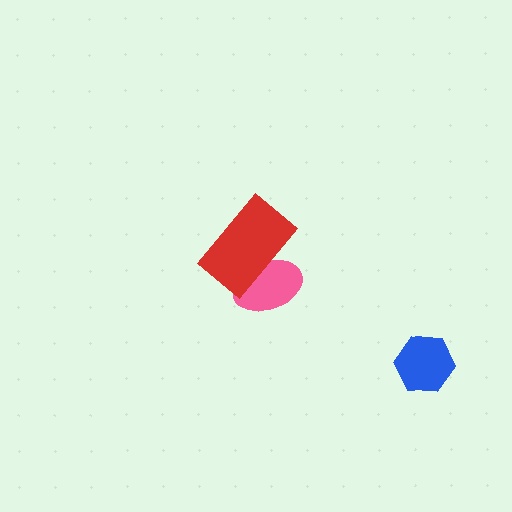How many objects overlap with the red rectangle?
1 object overlaps with the red rectangle.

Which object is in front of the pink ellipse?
The red rectangle is in front of the pink ellipse.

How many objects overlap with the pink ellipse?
1 object overlaps with the pink ellipse.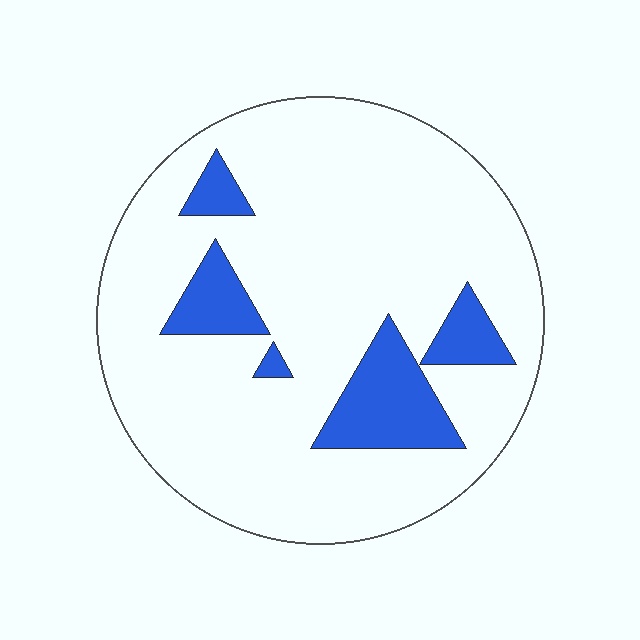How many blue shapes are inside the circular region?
5.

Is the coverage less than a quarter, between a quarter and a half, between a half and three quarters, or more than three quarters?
Less than a quarter.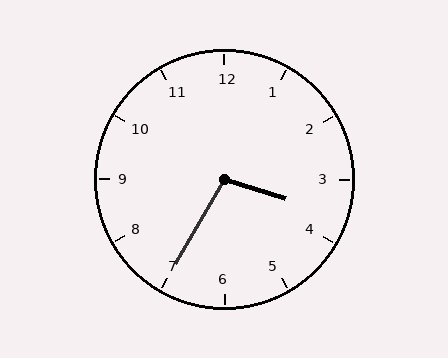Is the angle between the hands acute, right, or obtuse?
It is obtuse.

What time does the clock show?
3:35.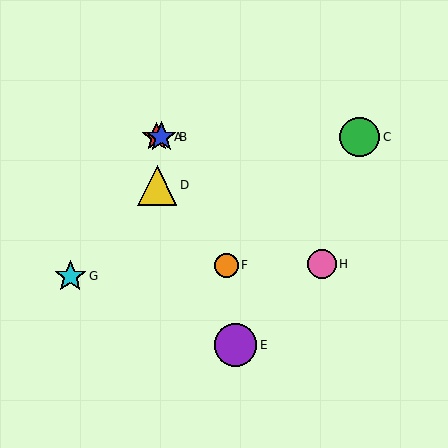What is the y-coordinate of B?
Object B is at y≈137.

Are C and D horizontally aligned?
No, C is at y≈137 and D is at y≈185.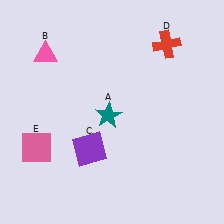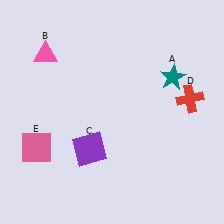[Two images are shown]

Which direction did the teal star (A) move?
The teal star (A) moved right.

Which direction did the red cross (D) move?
The red cross (D) moved down.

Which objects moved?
The objects that moved are: the teal star (A), the red cross (D).